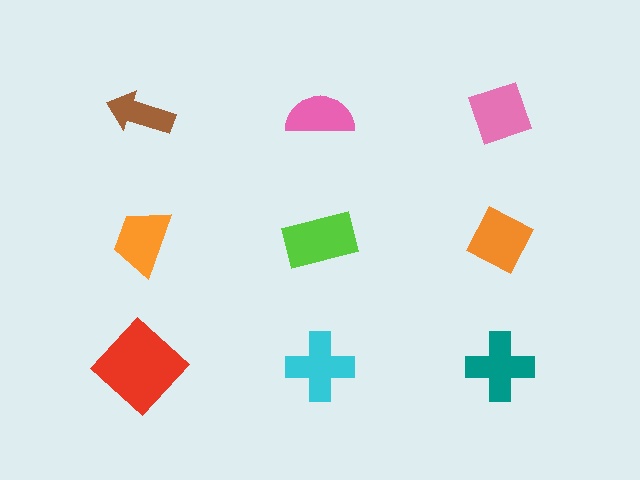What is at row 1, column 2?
A pink semicircle.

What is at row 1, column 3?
A pink diamond.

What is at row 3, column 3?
A teal cross.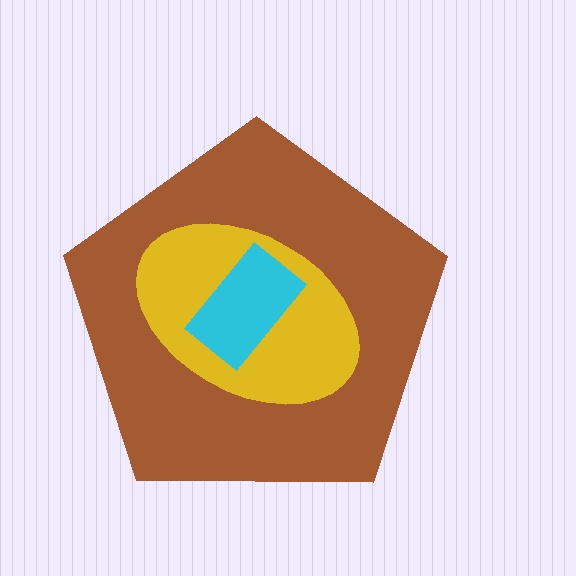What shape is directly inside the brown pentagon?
The yellow ellipse.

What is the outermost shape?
The brown pentagon.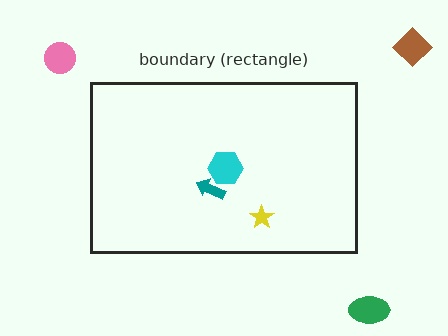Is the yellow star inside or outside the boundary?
Inside.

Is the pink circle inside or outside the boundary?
Outside.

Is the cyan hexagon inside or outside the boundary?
Inside.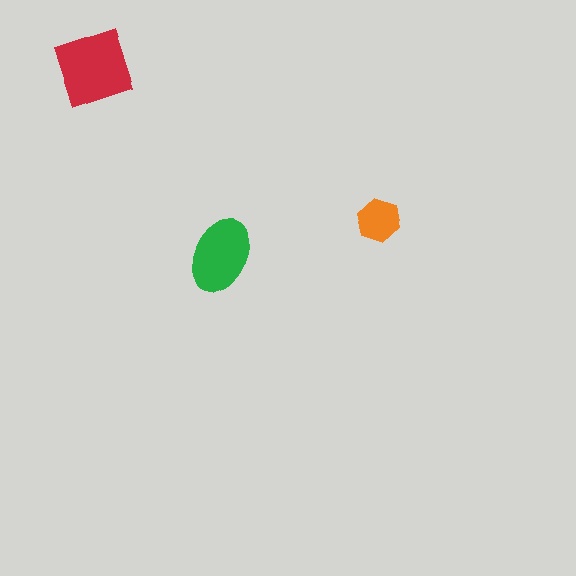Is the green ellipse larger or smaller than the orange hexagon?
Larger.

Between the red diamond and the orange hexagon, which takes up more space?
The red diamond.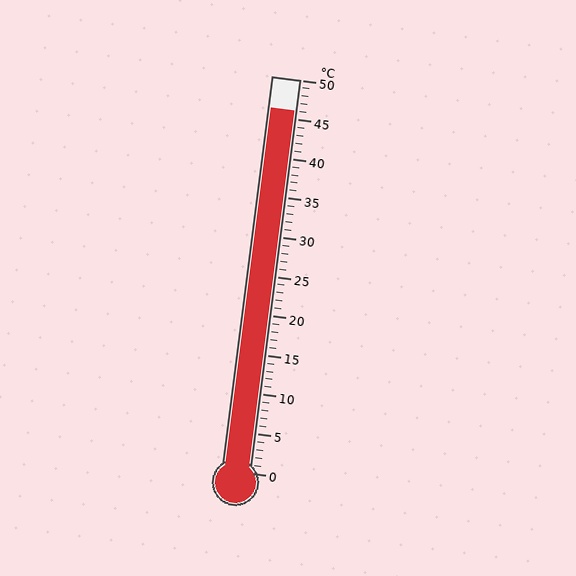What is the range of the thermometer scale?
The thermometer scale ranges from 0°C to 50°C.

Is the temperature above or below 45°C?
The temperature is above 45°C.